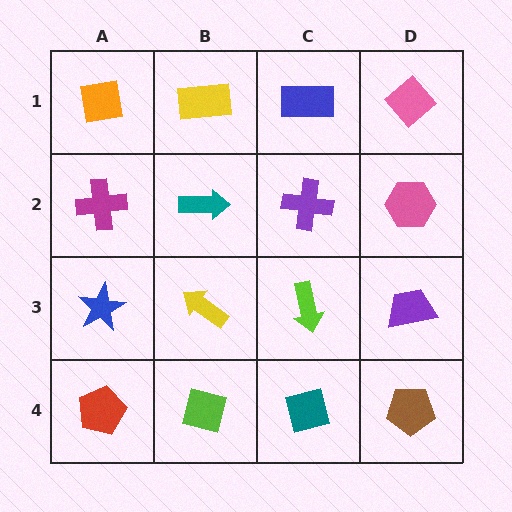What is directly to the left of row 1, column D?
A blue rectangle.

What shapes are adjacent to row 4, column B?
A yellow arrow (row 3, column B), a red pentagon (row 4, column A), a teal square (row 4, column C).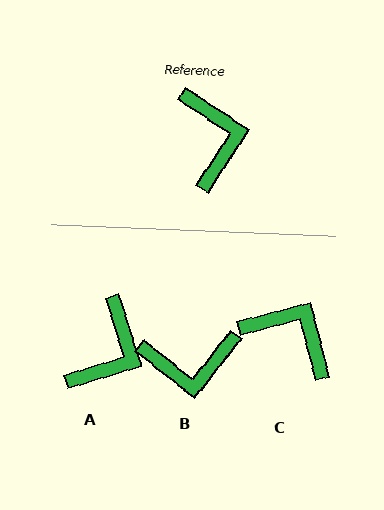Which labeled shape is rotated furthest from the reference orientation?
B, about 95 degrees away.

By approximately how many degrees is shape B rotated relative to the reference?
Approximately 95 degrees clockwise.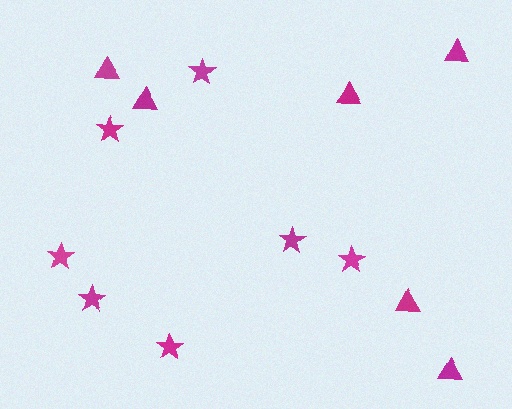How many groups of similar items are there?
There are 2 groups: one group of stars (7) and one group of triangles (6).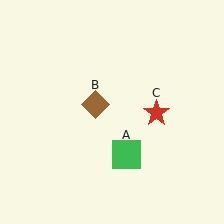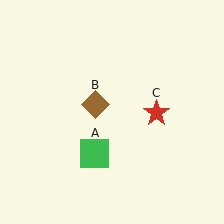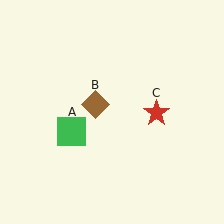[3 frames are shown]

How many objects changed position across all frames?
1 object changed position: green square (object A).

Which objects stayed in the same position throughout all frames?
Brown diamond (object B) and red star (object C) remained stationary.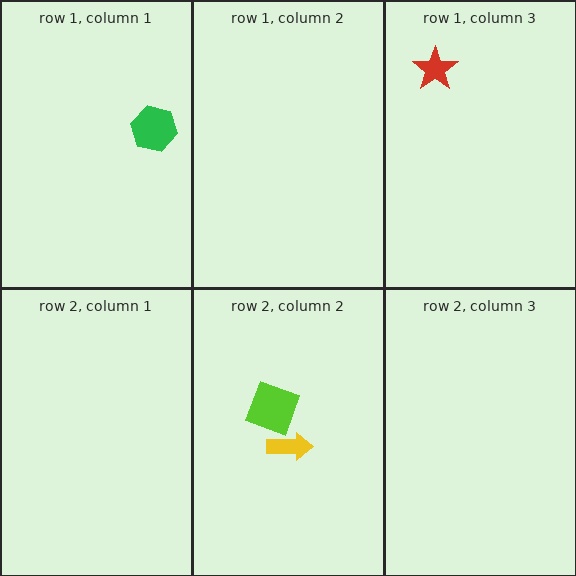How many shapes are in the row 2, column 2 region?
2.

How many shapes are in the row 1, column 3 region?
1.